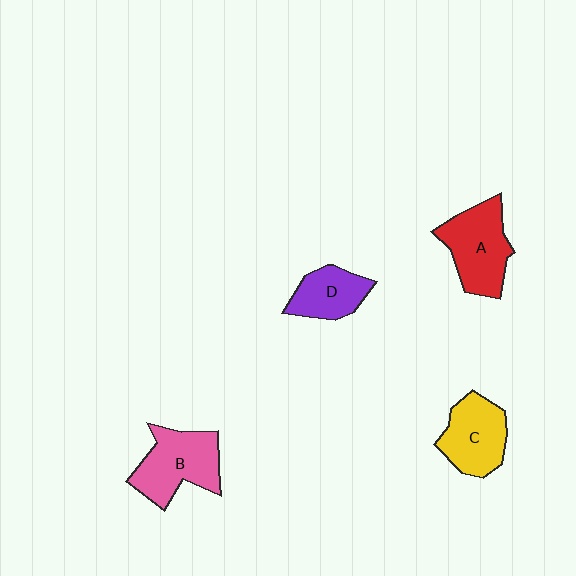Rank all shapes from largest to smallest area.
From largest to smallest: B (pink), A (red), C (yellow), D (purple).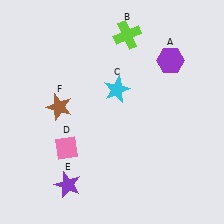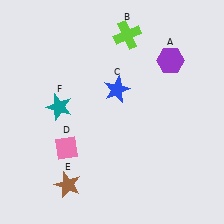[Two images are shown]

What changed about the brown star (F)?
In Image 1, F is brown. In Image 2, it changed to teal.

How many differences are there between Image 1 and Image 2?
There are 3 differences between the two images.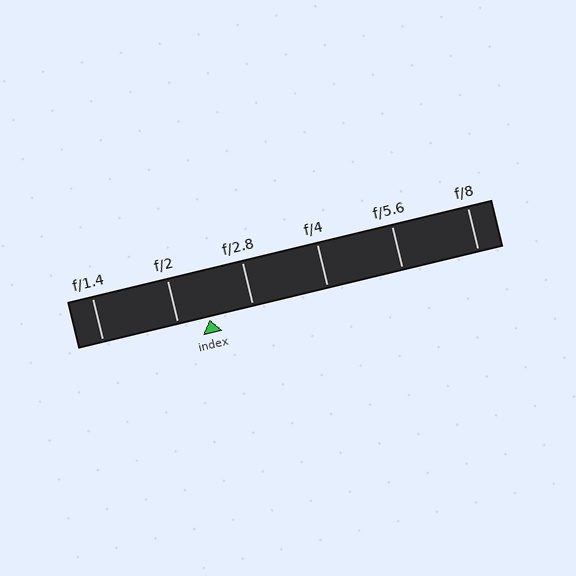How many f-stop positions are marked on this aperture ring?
There are 6 f-stop positions marked.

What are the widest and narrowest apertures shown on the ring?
The widest aperture shown is f/1.4 and the narrowest is f/8.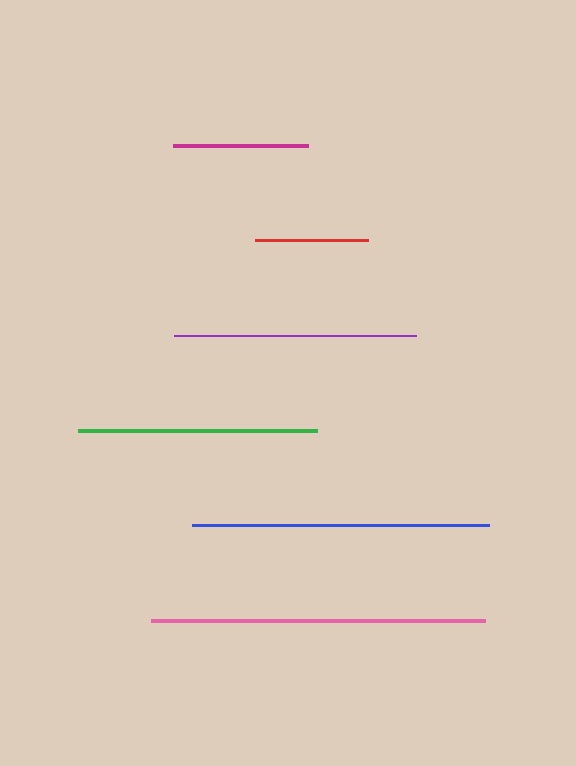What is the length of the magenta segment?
The magenta segment is approximately 135 pixels long.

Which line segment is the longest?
The pink line is the longest at approximately 335 pixels.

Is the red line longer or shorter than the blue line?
The blue line is longer than the red line.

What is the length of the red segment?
The red segment is approximately 113 pixels long.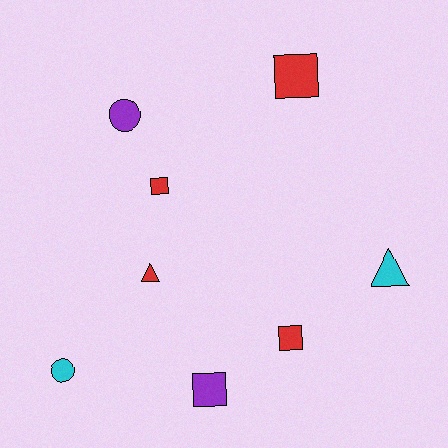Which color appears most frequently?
Red, with 4 objects.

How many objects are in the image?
There are 8 objects.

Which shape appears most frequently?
Square, with 4 objects.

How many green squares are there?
There are no green squares.